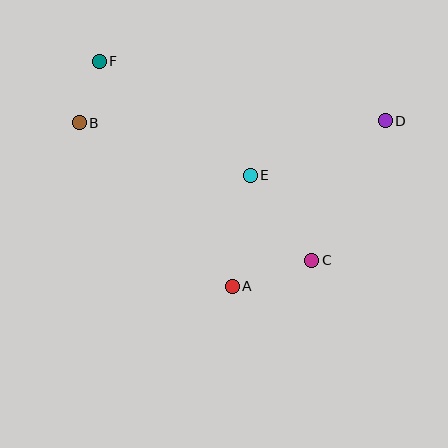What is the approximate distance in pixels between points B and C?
The distance between B and C is approximately 270 pixels.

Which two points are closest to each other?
Points B and F are closest to each other.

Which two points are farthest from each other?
Points B and D are farthest from each other.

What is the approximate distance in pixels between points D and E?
The distance between D and E is approximately 145 pixels.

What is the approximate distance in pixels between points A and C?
The distance between A and C is approximately 84 pixels.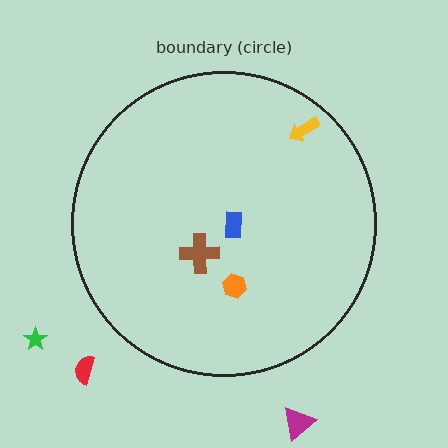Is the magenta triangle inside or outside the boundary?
Outside.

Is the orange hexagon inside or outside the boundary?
Inside.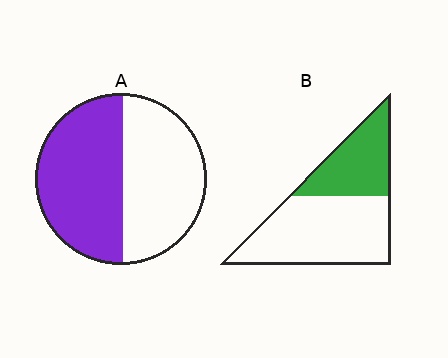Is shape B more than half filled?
No.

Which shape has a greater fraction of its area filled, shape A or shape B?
Shape A.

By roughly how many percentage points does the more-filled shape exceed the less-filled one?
By roughly 15 percentage points (A over B).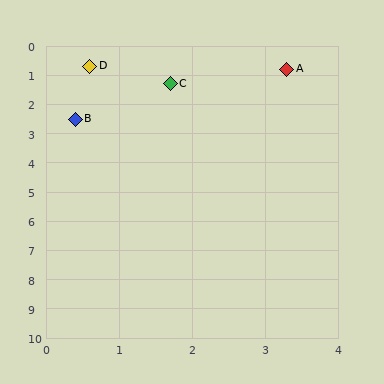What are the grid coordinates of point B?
Point B is at approximately (0.4, 2.5).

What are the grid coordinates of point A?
Point A is at approximately (3.3, 0.8).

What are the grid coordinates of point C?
Point C is at approximately (1.7, 1.3).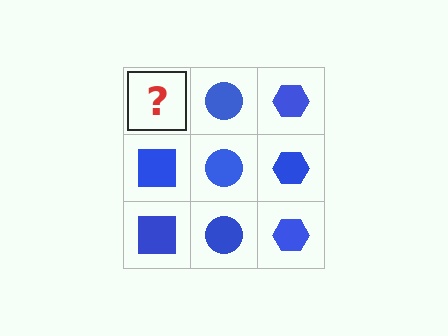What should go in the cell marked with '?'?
The missing cell should contain a blue square.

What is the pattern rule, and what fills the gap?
The rule is that each column has a consistent shape. The gap should be filled with a blue square.